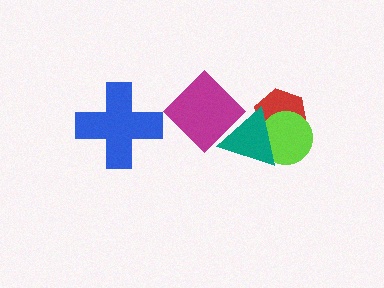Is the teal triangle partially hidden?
Yes, it is partially covered by another shape.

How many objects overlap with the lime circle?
2 objects overlap with the lime circle.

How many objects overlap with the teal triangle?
3 objects overlap with the teal triangle.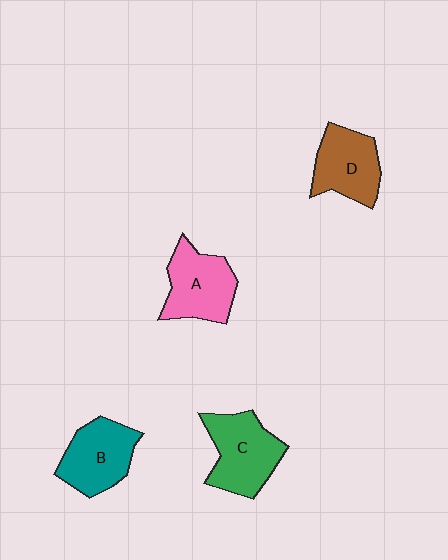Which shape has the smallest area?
Shape D (brown).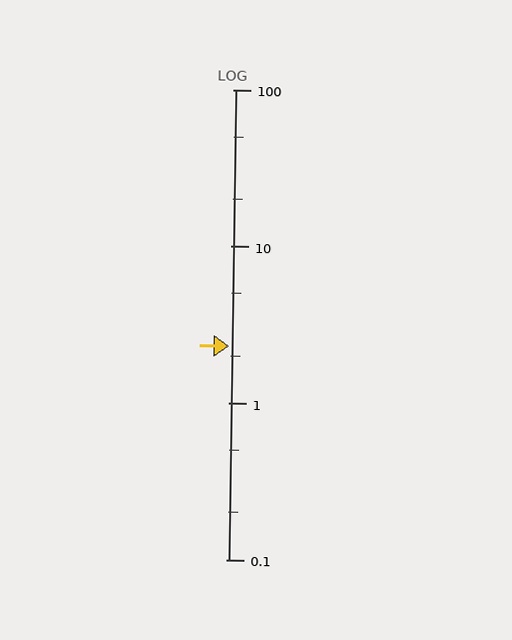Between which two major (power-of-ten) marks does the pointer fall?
The pointer is between 1 and 10.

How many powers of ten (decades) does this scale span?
The scale spans 3 decades, from 0.1 to 100.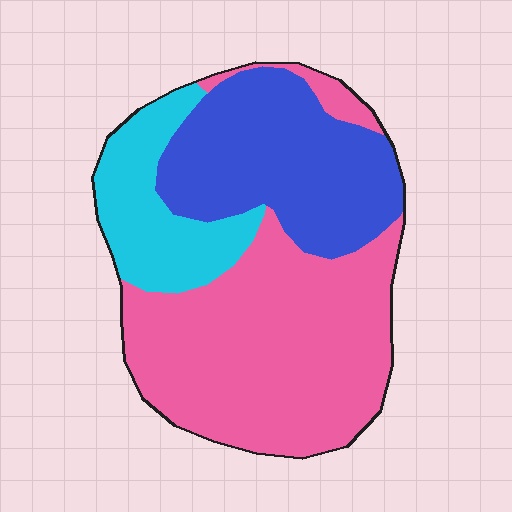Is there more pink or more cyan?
Pink.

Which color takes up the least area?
Cyan, at roughly 20%.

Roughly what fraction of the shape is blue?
Blue takes up about one third (1/3) of the shape.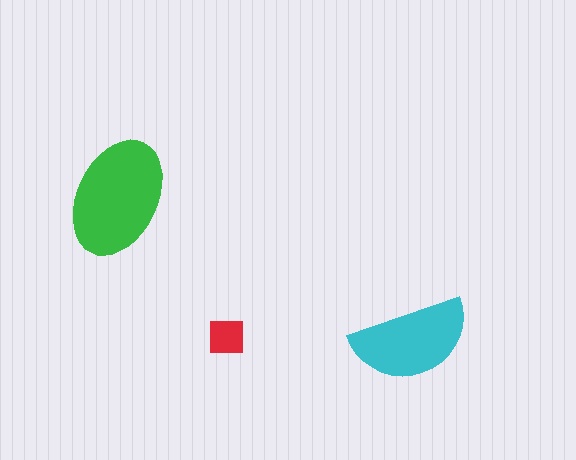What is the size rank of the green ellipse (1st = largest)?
1st.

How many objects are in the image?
There are 3 objects in the image.